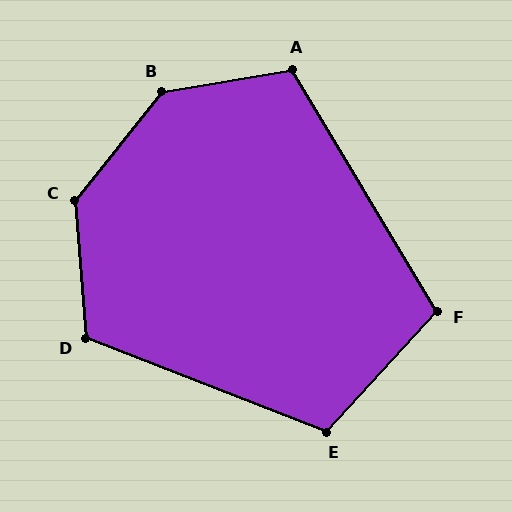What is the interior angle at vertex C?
Approximately 137 degrees (obtuse).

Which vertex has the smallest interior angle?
F, at approximately 106 degrees.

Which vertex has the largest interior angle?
B, at approximately 138 degrees.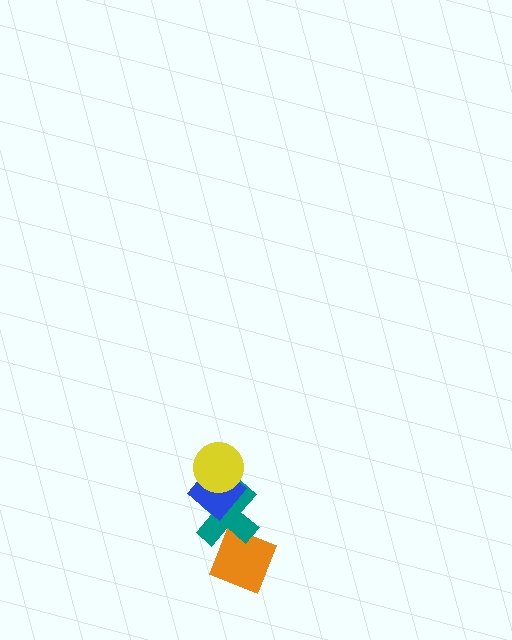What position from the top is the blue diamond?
The blue diamond is 2nd from the top.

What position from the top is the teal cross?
The teal cross is 3rd from the top.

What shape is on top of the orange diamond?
The teal cross is on top of the orange diamond.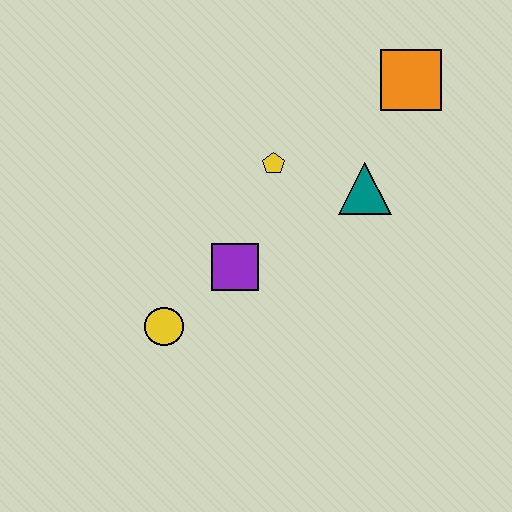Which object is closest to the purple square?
The yellow circle is closest to the purple square.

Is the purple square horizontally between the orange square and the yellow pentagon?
No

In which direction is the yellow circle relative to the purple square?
The yellow circle is to the left of the purple square.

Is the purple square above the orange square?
No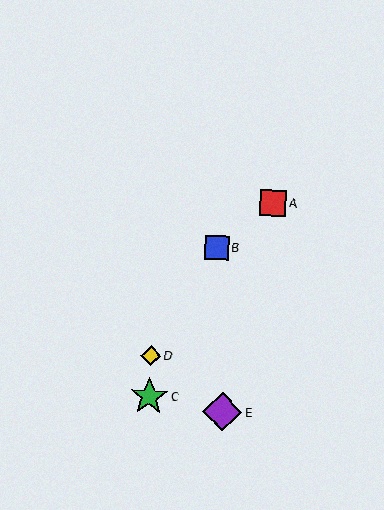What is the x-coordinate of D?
Object D is at x≈151.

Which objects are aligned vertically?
Objects C, D are aligned vertically.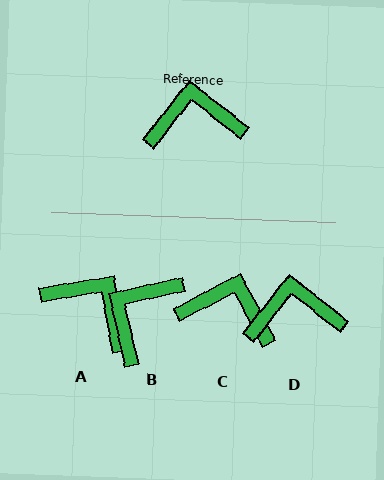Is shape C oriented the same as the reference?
No, it is off by about 24 degrees.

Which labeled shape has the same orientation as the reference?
D.